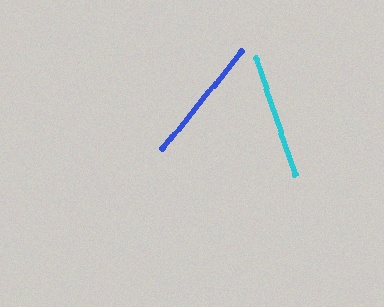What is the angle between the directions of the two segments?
Approximately 58 degrees.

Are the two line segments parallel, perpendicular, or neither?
Neither parallel nor perpendicular — they differ by about 58°.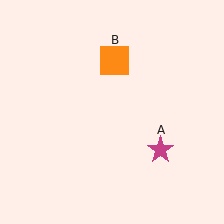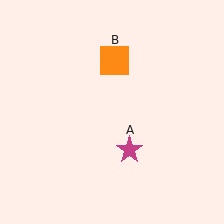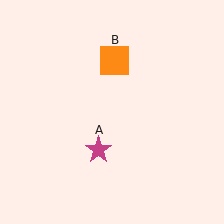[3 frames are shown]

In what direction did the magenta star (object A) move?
The magenta star (object A) moved left.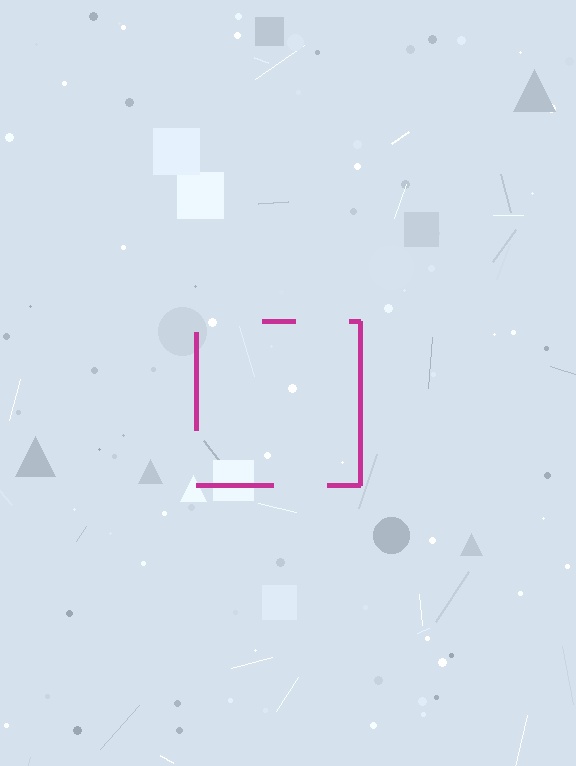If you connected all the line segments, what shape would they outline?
They would outline a square.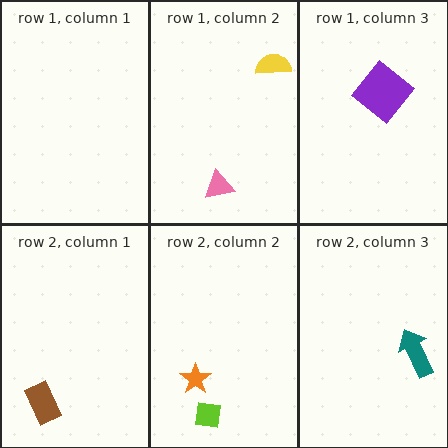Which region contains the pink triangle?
The row 1, column 2 region.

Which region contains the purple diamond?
The row 1, column 3 region.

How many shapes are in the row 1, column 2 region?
2.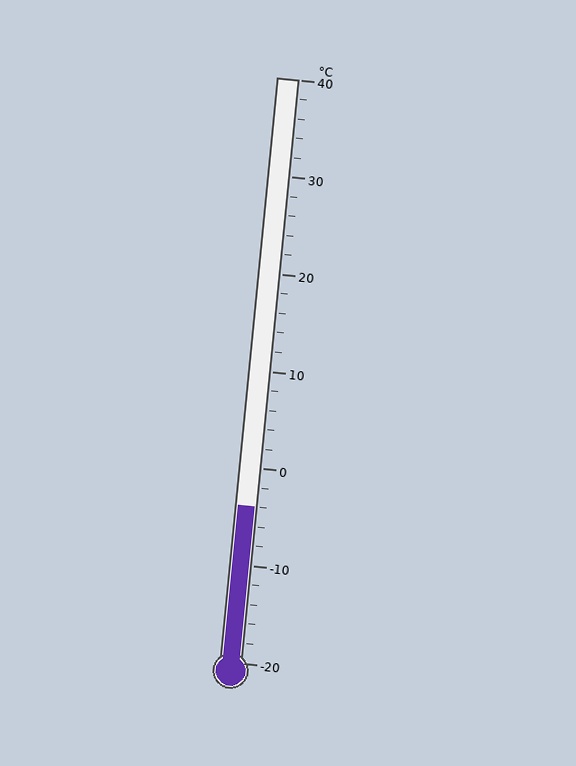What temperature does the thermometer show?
The thermometer shows approximately -4°C.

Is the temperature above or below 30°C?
The temperature is below 30°C.